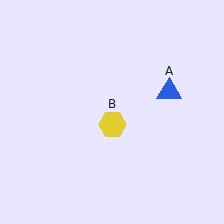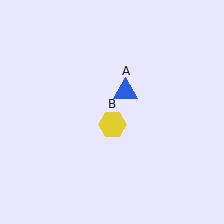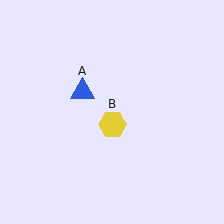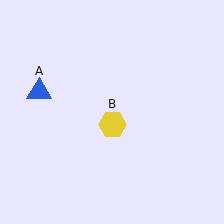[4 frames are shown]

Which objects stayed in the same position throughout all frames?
Yellow hexagon (object B) remained stationary.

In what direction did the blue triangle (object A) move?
The blue triangle (object A) moved left.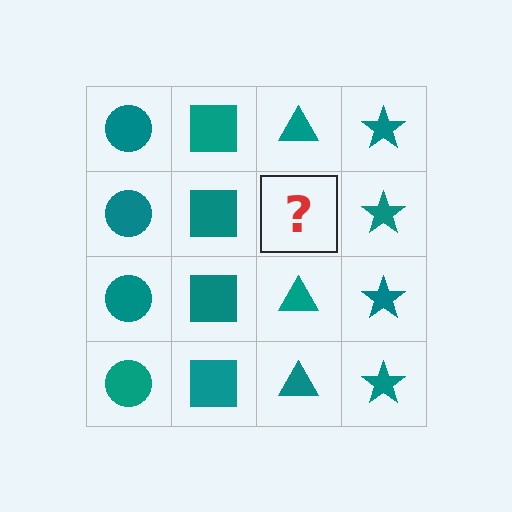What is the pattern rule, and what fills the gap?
The rule is that each column has a consistent shape. The gap should be filled with a teal triangle.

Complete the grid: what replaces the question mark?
The question mark should be replaced with a teal triangle.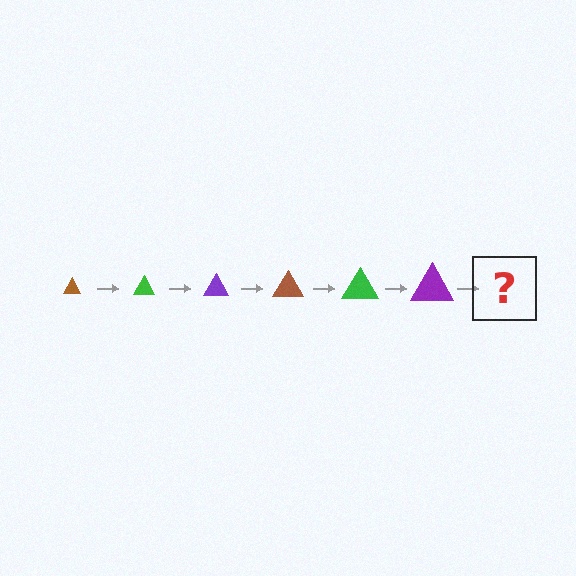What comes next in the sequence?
The next element should be a brown triangle, larger than the previous one.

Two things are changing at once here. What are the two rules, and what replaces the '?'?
The two rules are that the triangle grows larger each step and the color cycles through brown, green, and purple. The '?' should be a brown triangle, larger than the previous one.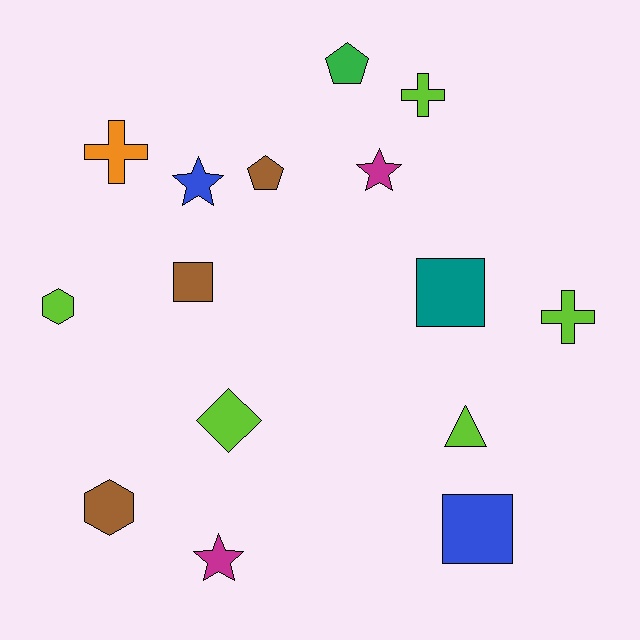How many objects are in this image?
There are 15 objects.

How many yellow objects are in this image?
There are no yellow objects.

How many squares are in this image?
There are 3 squares.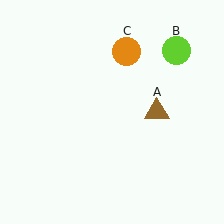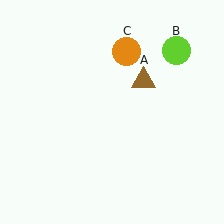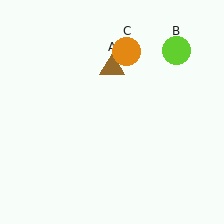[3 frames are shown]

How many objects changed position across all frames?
1 object changed position: brown triangle (object A).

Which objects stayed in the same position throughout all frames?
Lime circle (object B) and orange circle (object C) remained stationary.